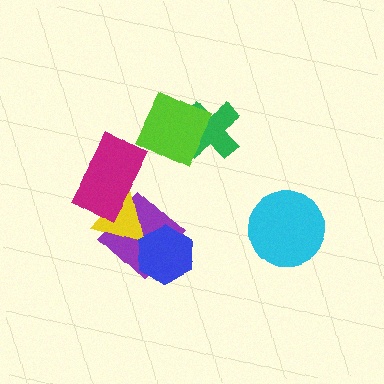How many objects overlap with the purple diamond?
3 objects overlap with the purple diamond.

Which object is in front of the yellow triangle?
The magenta rectangle is in front of the yellow triangle.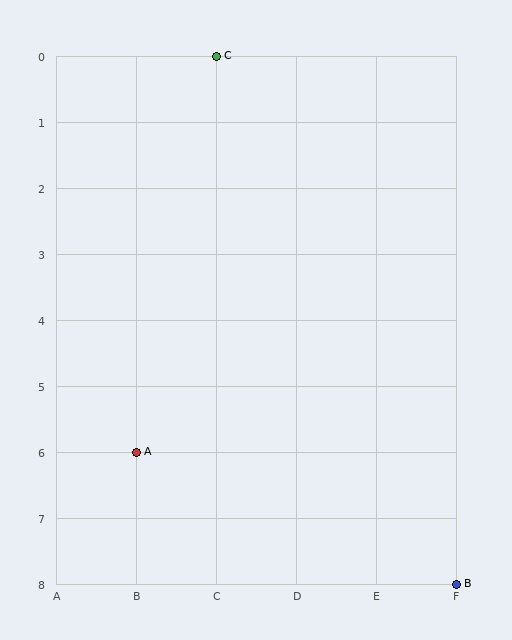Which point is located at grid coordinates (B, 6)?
Point A is at (B, 6).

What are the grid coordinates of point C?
Point C is at grid coordinates (C, 0).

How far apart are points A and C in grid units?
Points A and C are 1 column and 6 rows apart (about 6.1 grid units diagonally).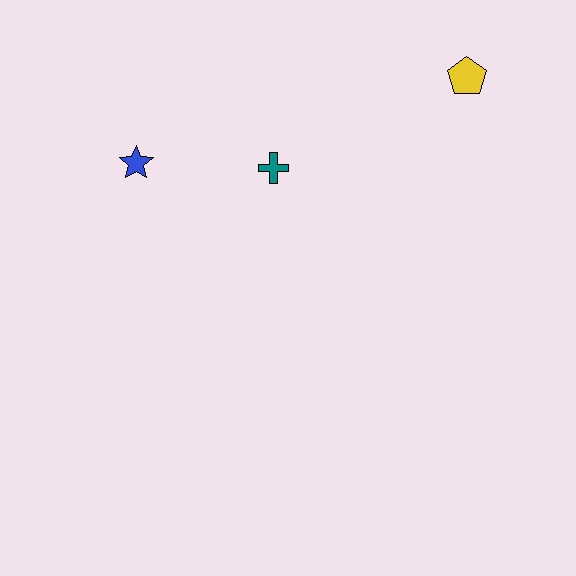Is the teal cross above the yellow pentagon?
No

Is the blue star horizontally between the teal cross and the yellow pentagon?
No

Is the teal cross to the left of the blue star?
No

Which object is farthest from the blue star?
The yellow pentagon is farthest from the blue star.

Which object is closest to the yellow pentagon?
The teal cross is closest to the yellow pentagon.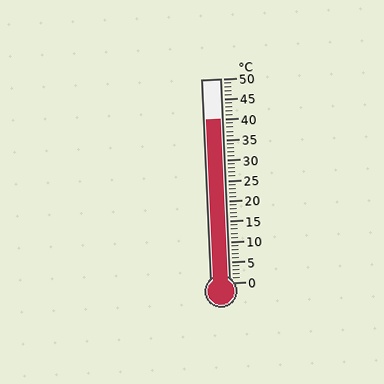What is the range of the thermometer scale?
The thermometer scale ranges from 0°C to 50°C.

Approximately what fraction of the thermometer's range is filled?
The thermometer is filled to approximately 80% of its range.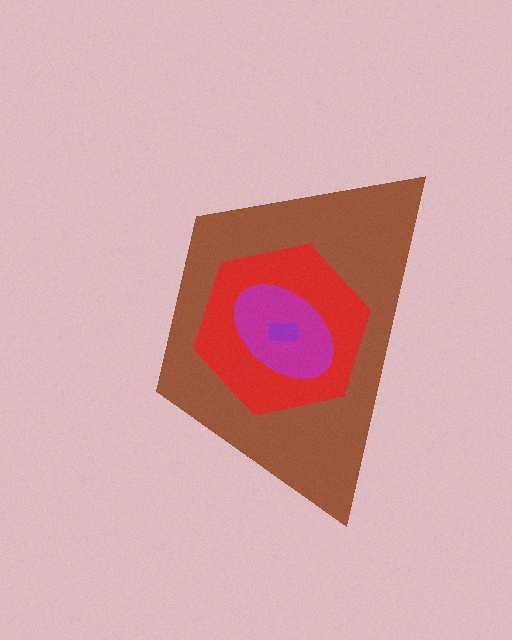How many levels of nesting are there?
4.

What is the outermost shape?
The brown trapezoid.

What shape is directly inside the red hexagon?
The magenta ellipse.